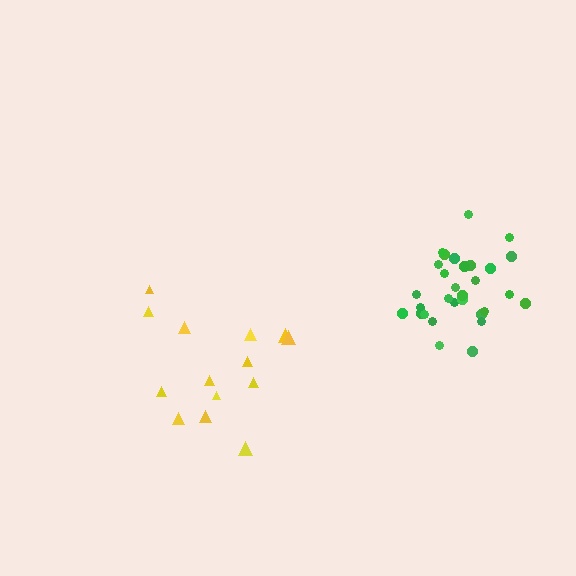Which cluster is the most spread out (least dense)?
Yellow.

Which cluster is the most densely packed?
Green.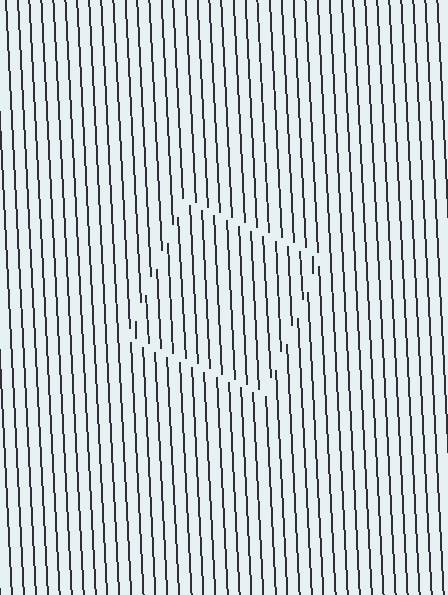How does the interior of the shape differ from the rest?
The interior of the shape contains the same grating, shifted by half a period — the contour is defined by the phase discontinuity where line-ends from the inner and outer gratings abut.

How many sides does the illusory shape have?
4 sides — the line-ends trace a square.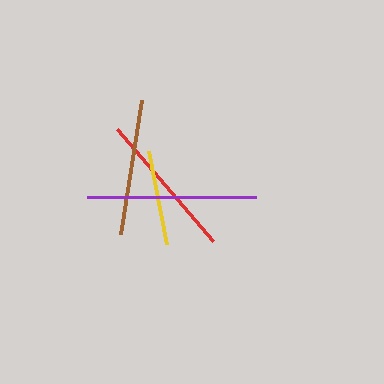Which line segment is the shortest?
The yellow line is the shortest at approximately 95 pixels.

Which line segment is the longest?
The purple line is the longest at approximately 169 pixels.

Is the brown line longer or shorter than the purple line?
The purple line is longer than the brown line.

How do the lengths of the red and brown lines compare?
The red and brown lines are approximately the same length.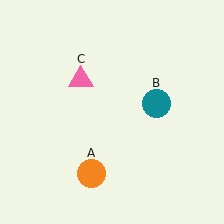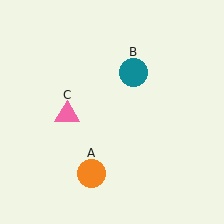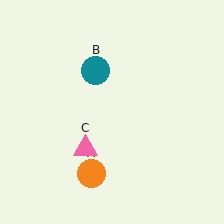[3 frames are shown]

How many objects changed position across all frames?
2 objects changed position: teal circle (object B), pink triangle (object C).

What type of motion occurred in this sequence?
The teal circle (object B), pink triangle (object C) rotated counterclockwise around the center of the scene.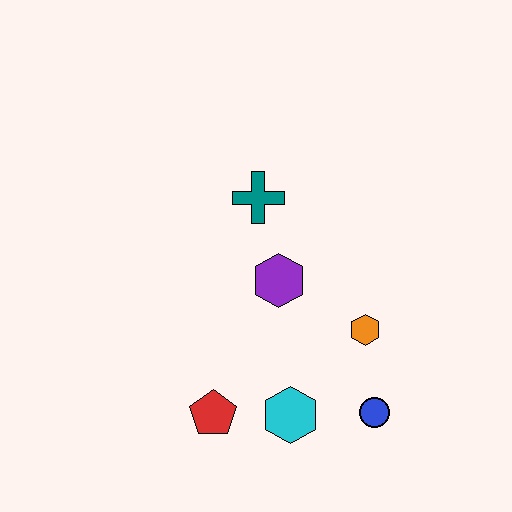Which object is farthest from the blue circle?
The teal cross is farthest from the blue circle.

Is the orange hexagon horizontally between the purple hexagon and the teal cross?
No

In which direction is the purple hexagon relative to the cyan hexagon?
The purple hexagon is above the cyan hexagon.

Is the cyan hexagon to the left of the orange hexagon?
Yes